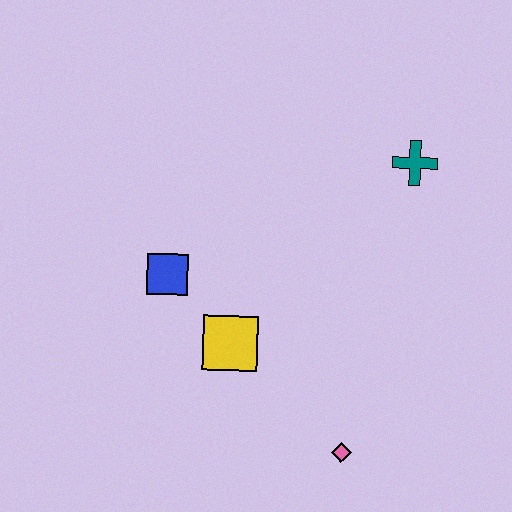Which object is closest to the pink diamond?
The yellow square is closest to the pink diamond.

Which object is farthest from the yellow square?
The teal cross is farthest from the yellow square.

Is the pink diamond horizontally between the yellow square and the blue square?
No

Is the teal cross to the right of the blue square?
Yes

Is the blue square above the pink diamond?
Yes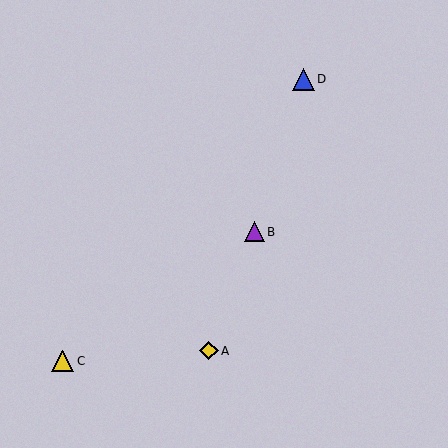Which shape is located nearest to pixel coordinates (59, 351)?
The yellow triangle (labeled C) at (63, 361) is nearest to that location.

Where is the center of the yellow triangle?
The center of the yellow triangle is at (63, 361).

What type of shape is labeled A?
Shape A is a yellow diamond.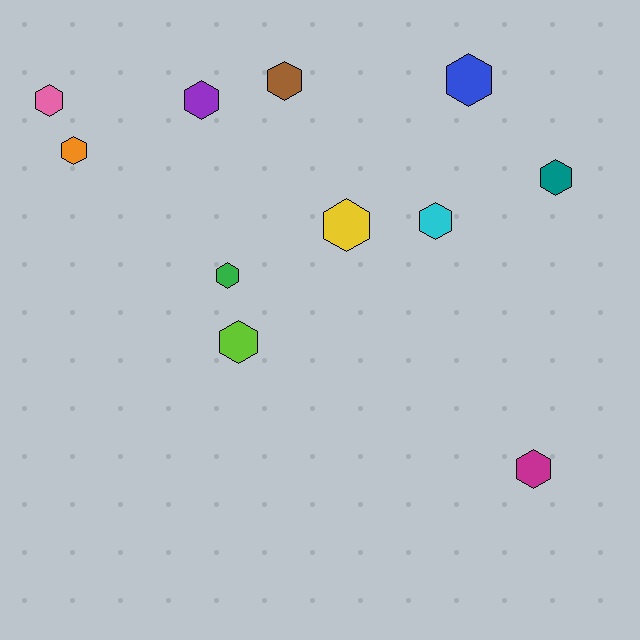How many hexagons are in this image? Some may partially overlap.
There are 11 hexagons.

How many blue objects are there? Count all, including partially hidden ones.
There is 1 blue object.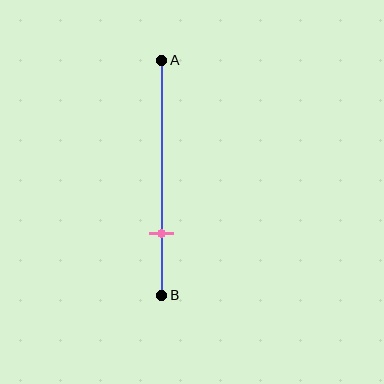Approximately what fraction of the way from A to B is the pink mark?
The pink mark is approximately 75% of the way from A to B.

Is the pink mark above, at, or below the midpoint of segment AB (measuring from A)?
The pink mark is below the midpoint of segment AB.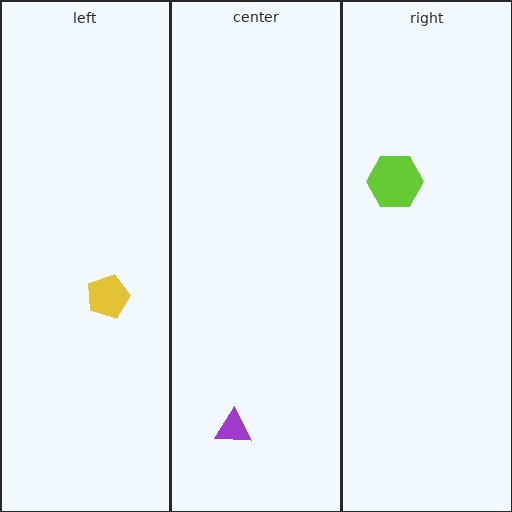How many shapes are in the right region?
1.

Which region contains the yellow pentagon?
The left region.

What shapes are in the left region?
The yellow pentagon.